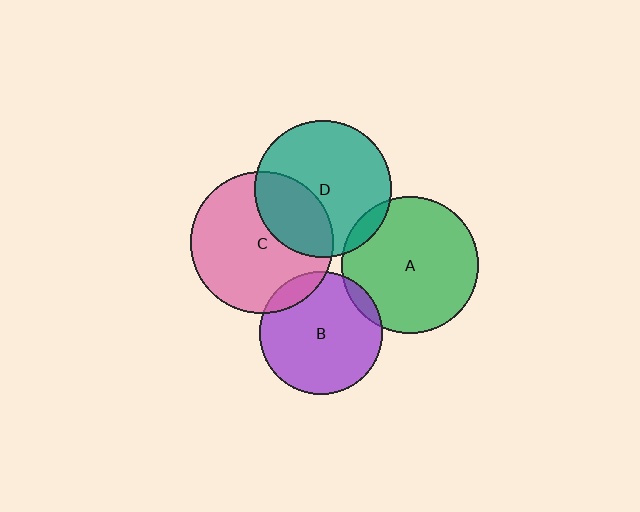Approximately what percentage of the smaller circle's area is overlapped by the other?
Approximately 10%.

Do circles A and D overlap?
Yes.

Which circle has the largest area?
Circle C (pink).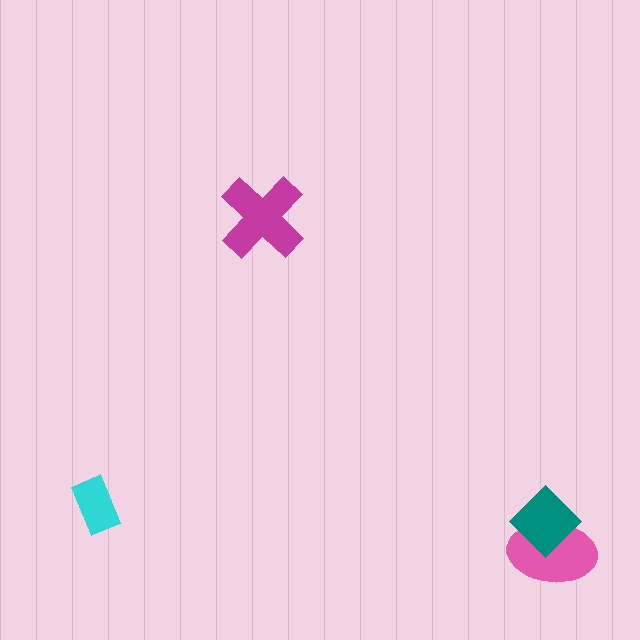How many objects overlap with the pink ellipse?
1 object overlaps with the pink ellipse.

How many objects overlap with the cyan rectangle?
0 objects overlap with the cyan rectangle.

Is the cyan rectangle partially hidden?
No, no other shape covers it.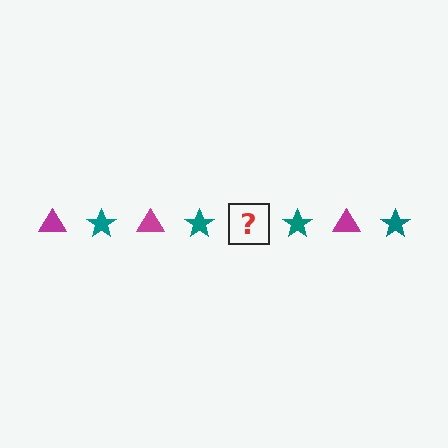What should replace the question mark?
The question mark should be replaced with a magenta triangle.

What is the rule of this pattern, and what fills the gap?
The rule is that the pattern alternates between magenta triangle and teal star. The gap should be filled with a magenta triangle.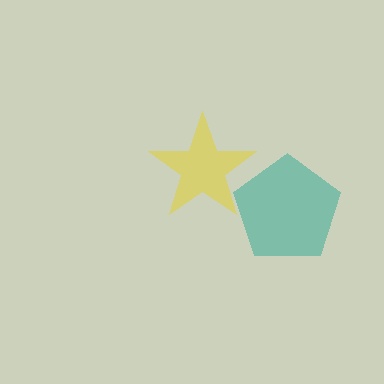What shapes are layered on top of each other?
The layered shapes are: a yellow star, a teal pentagon.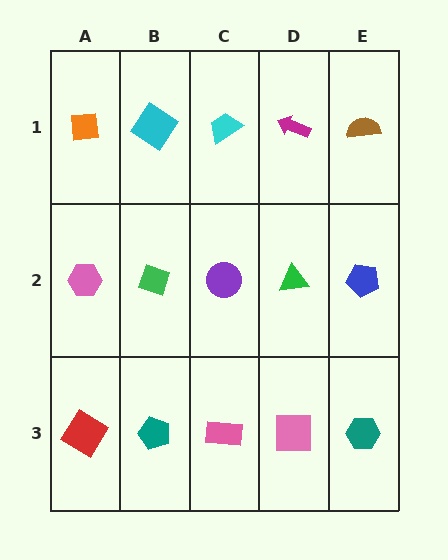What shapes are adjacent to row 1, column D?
A green triangle (row 2, column D), a cyan trapezoid (row 1, column C), a brown semicircle (row 1, column E).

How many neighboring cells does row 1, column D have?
3.